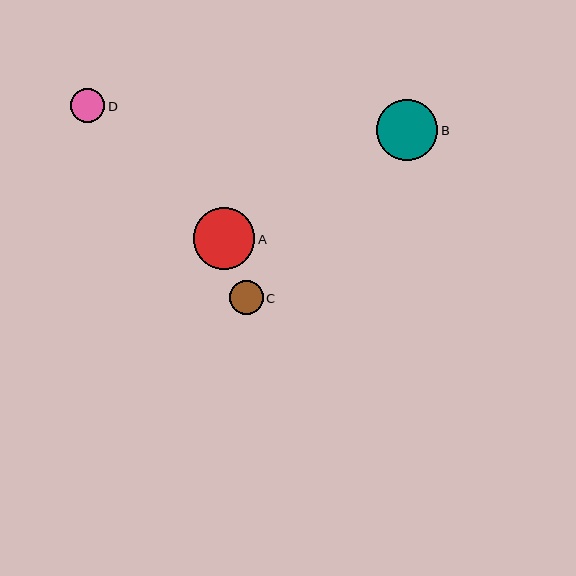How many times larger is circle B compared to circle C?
Circle B is approximately 1.8 times the size of circle C.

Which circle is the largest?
Circle A is the largest with a size of approximately 62 pixels.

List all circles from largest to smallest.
From largest to smallest: A, B, D, C.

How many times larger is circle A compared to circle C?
Circle A is approximately 1.8 times the size of circle C.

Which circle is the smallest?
Circle C is the smallest with a size of approximately 33 pixels.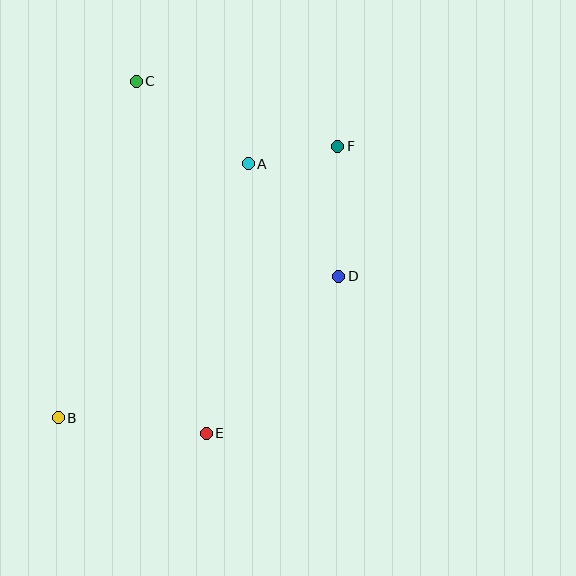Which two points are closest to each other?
Points A and F are closest to each other.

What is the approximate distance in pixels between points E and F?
The distance between E and F is approximately 316 pixels.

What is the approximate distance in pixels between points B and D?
The distance between B and D is approximately 314 pixels.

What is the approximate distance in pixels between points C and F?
The distance between C and F is approximately 212 pixels.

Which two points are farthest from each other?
Points B and F are farthest from each other.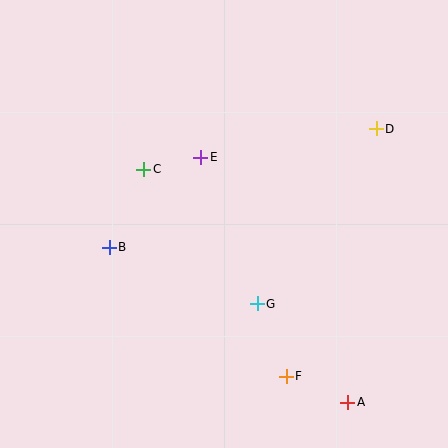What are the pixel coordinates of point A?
Point A is at (348, 402).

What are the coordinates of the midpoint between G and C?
The midpoint between G and C is at (200, 236).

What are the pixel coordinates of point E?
Point E is at (201, 157).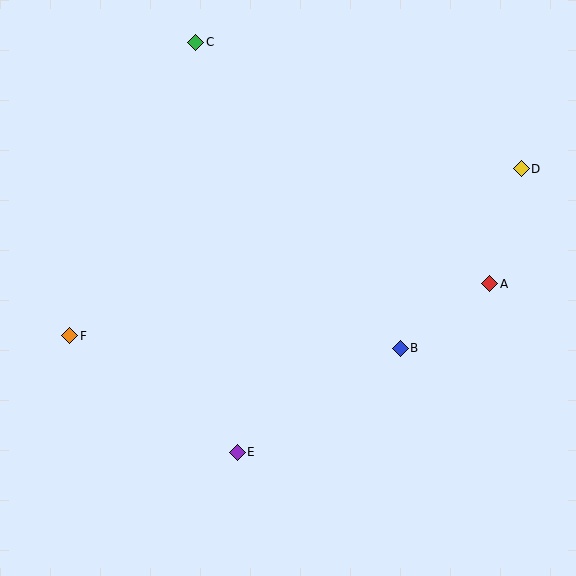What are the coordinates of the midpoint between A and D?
The midpoint between A and D is at (506, 226).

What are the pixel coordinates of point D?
Point D is at (521, 169).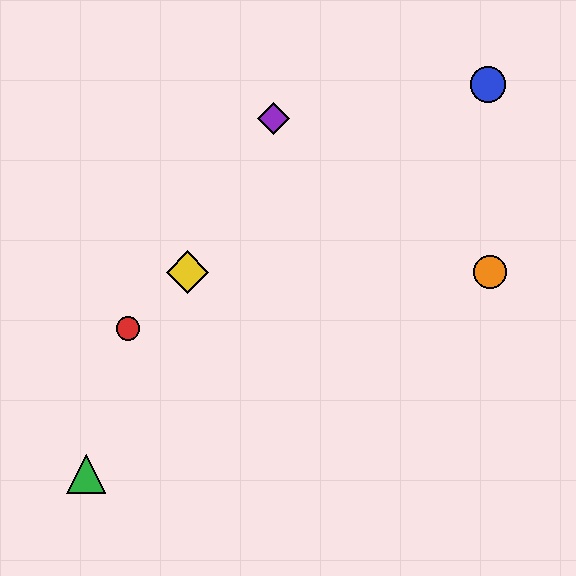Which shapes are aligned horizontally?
The yellow diamond, the orange circle are aligned horizontally.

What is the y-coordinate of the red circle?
The red circle is at y≈328.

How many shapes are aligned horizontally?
2 shapes (the yellow diamond, the orange circle) are aligned horizontally.